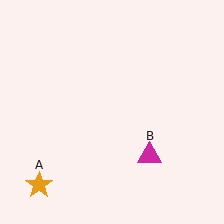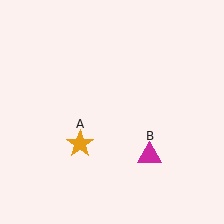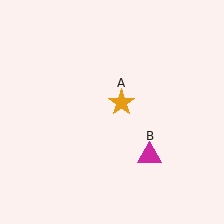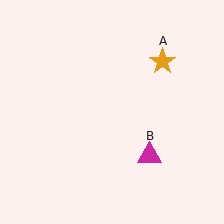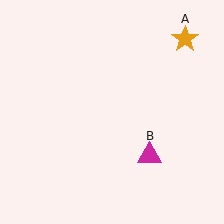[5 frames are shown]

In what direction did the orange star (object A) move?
The orange star (object A) moved up and to the right.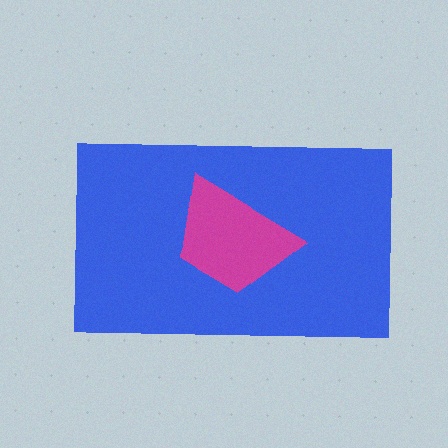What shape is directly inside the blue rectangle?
The magenta trapezoid.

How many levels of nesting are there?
2.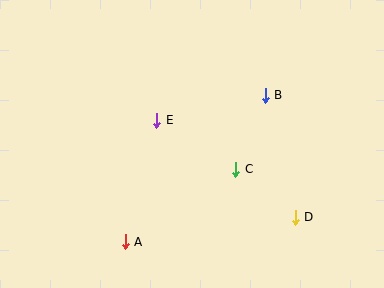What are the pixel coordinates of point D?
Point D is at (295, 217).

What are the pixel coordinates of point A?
Point A is at (125, 242).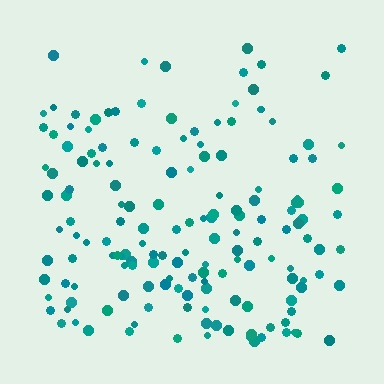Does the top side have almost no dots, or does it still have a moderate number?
Still a moderate number, just noticeably fewer than the bottom.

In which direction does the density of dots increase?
From top to bottom, with the bottom side densest.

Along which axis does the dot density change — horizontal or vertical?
Vertical.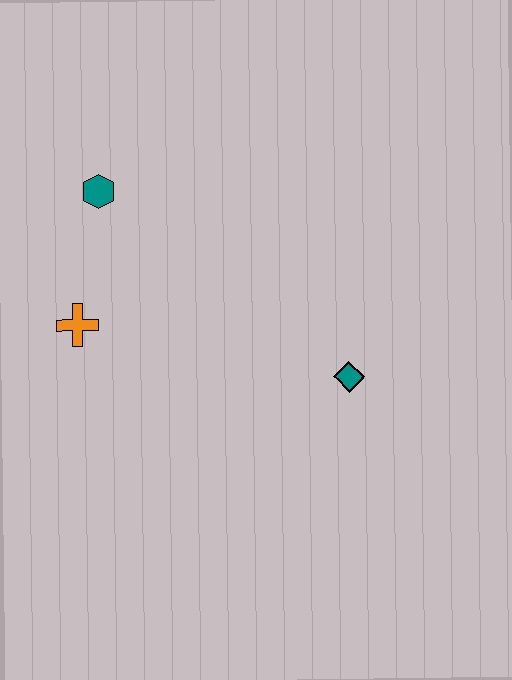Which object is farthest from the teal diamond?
The teal hexagon is farthest from the teal diamond.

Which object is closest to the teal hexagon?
The orange cross is closest to the teal hexagon.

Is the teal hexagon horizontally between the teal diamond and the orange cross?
Yes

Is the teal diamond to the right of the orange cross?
Yes